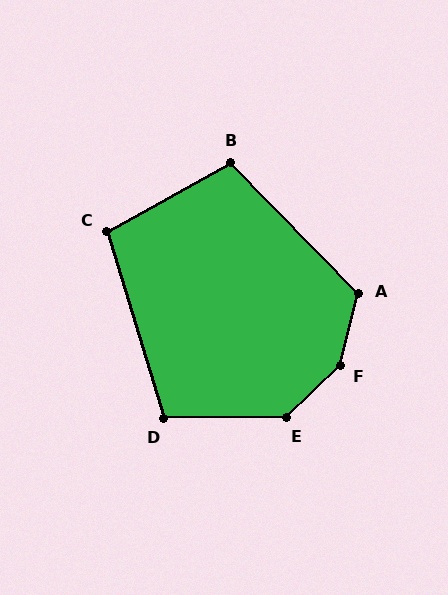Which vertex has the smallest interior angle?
C, at approximately 102 degrees.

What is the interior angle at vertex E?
Approximately 137 degrees (obtuse).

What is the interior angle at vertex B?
Approximately 106 degrees (obtuse).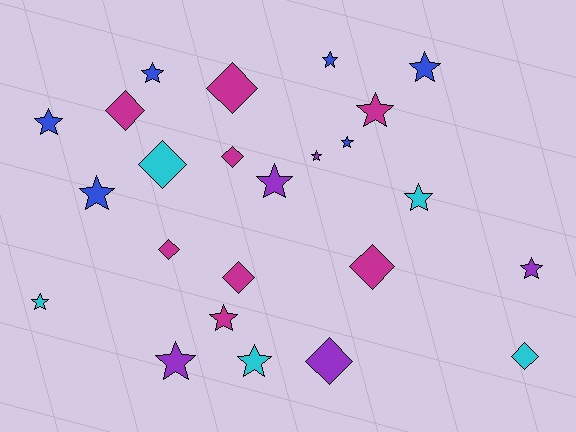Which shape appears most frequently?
Star, with 15 objects.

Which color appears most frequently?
Magenta, with 8 objects.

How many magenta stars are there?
There are 2 magenta stars.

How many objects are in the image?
There are 24 objects.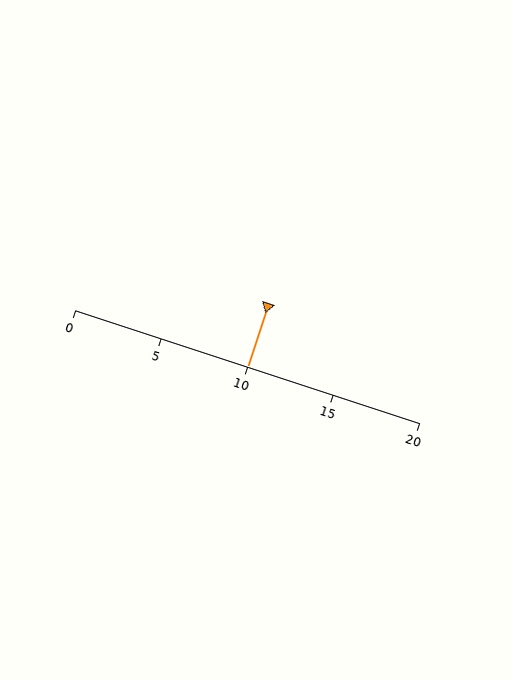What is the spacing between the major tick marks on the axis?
The major ticks are spaced 5 apart.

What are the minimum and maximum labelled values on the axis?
The axis runs from 0 to 20.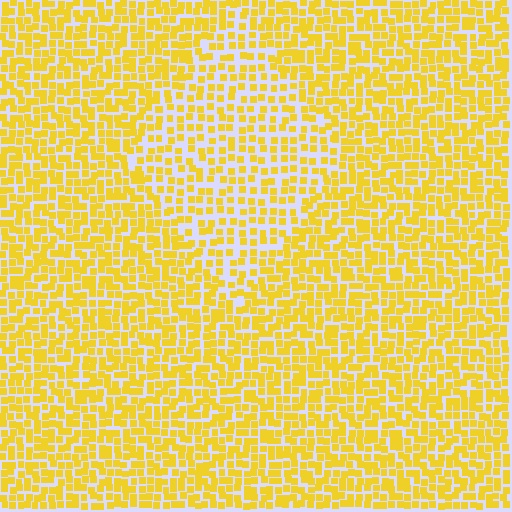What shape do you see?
I see a diamond.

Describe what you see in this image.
The image contains small yellow elements arranged at two different densities. A diamond-shaped region is visible where the elements are less densely packed than the surrounding area.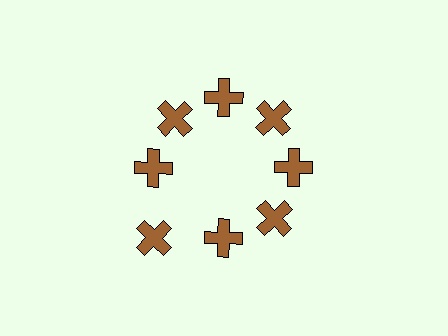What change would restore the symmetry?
The symmetry would be restored by moving it inward, back onto the ring so that all 8 crosses sit at equal angles and equal distance from the center.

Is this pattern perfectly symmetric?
No. The 8 brown crosses are arranged in a ring, but one element near the 8 o'clock position is pushed outward from the center, breaking the 8-fold rotational symmetry.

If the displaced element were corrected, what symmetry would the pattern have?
It would have 8-fold rotational symmetry — the pattern would map onto itself every 45 degrees.